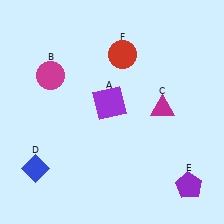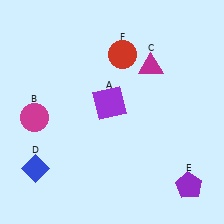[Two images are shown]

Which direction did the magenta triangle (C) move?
The magenta triangle (C) moved up.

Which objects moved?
The objects that moved are: the magenta circle (B), the magenta triangle (C).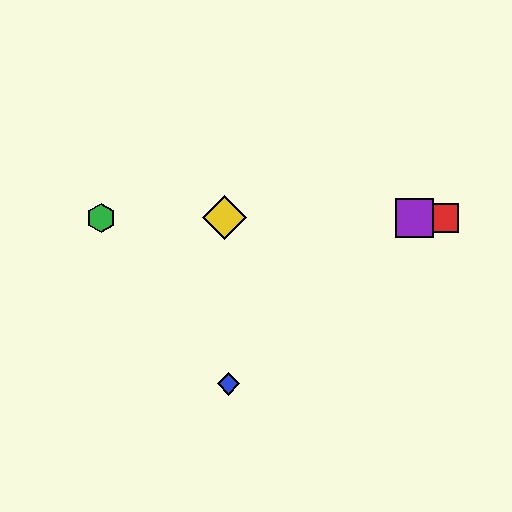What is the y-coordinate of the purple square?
The purple square is at y≈218.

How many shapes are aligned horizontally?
4 shapes (the red square, the green hexagon, the yellow diamond, the purple square) are aligned horizontally.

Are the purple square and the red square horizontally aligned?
Yes, both are at y≈218.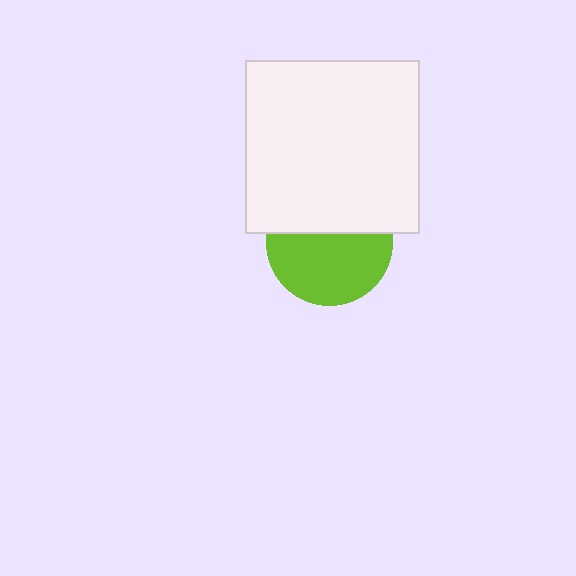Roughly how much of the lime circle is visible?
About half of it is visible (roughly 58%).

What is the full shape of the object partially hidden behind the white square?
The partially hidden object is a lime circle.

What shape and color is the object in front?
The object in front is a white square.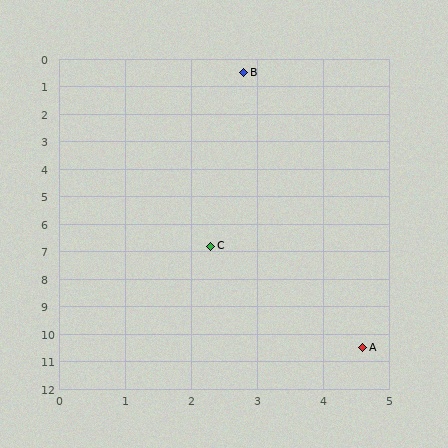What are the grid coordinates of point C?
Point C is at approximately (2.3, 6.8).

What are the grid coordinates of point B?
Point B is at approximately (2.8, 0.5).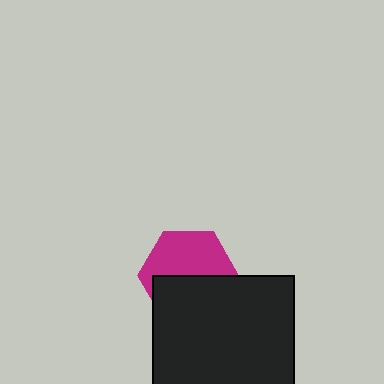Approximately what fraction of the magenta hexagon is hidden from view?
Roughly 47% of the magenta hexagon is hidden behind the black rectangle.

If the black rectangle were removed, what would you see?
You would see the complete magenta hexagon.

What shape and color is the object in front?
The object in front is a black rectangle.